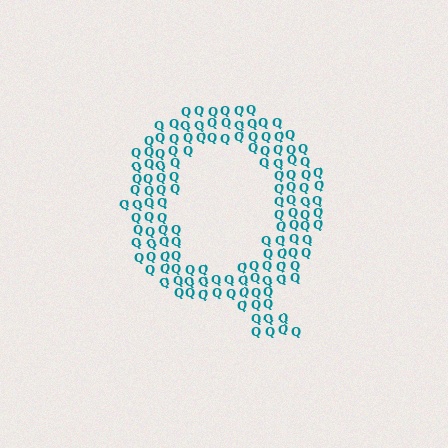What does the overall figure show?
The overall figure shows the letter Q.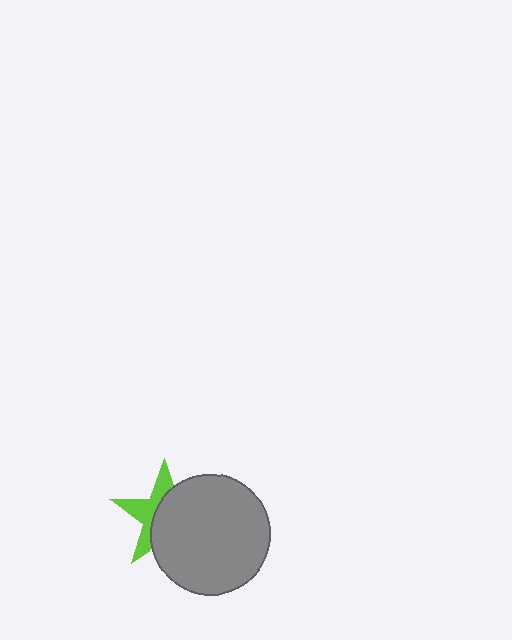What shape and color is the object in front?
The object in front is a gray circle.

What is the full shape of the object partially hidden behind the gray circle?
The partially hidden object is a lime star.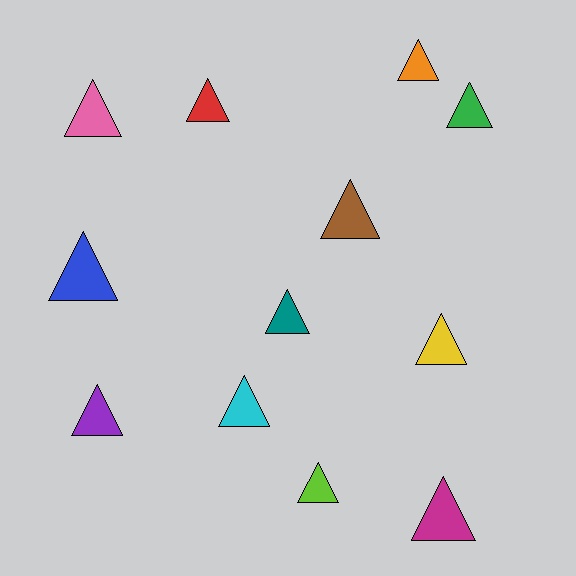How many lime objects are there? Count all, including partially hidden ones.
There is 1 lime object.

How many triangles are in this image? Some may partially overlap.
There are 12 triangles.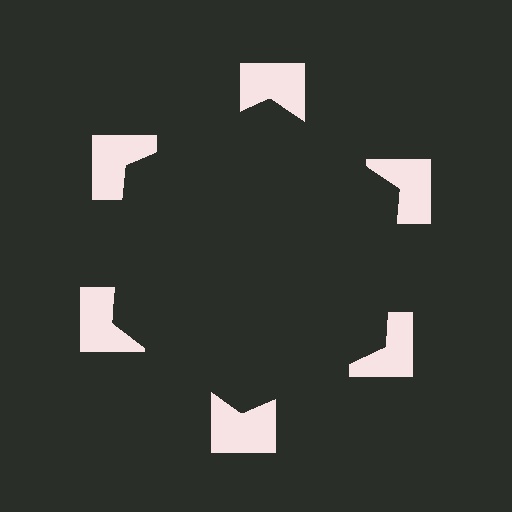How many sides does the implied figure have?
6 sides.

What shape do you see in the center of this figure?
An illusory hexagon — its edges are inferred from the aligned wedge cuts in the notched squares, not physically drawn.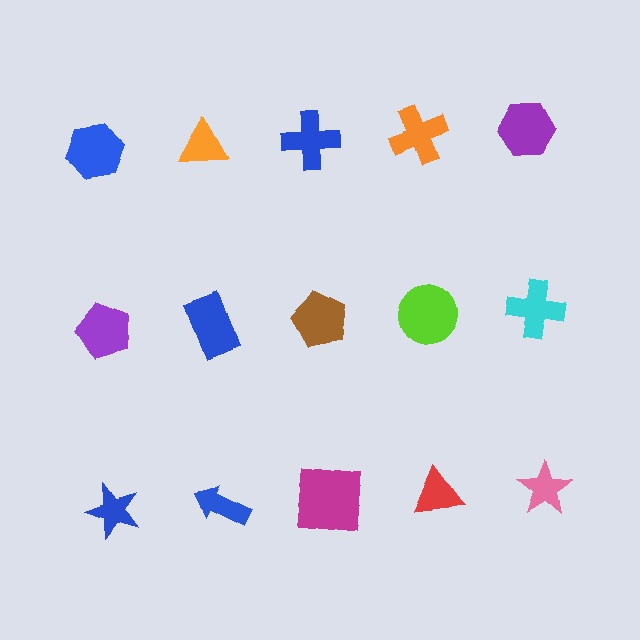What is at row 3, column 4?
A red triangle.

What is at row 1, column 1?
A blue hexagon.